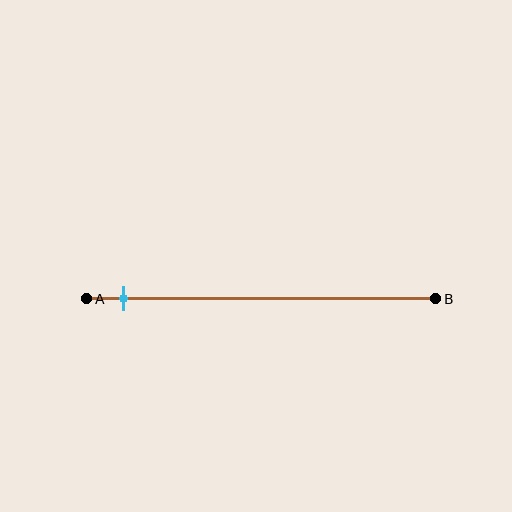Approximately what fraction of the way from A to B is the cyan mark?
The cyan mark is approximately 10% of the way from A to B.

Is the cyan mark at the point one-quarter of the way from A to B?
No, the mark is at about 10% from A, not at the 25% one-quarter point.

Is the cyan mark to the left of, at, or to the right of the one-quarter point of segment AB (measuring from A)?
The cyan mark is to the left of the one-quarter point of segment AB.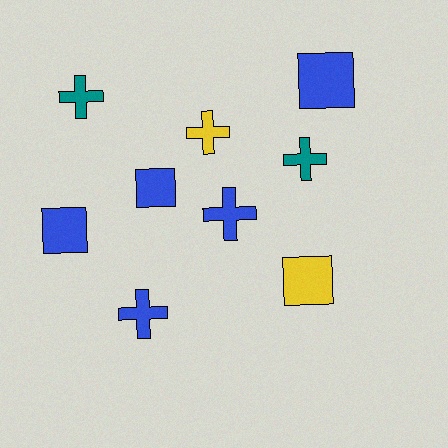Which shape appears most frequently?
Cross, with 5 objects.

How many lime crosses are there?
There are no lime crosses.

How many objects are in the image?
There are 9 objects.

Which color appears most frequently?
Blue, with 5 objects.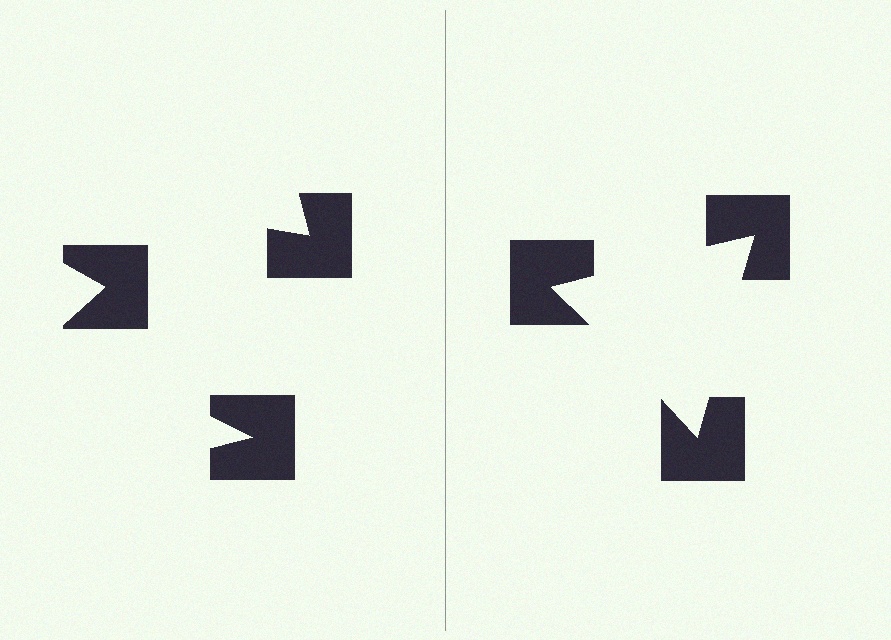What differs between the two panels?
The notched squares are positioned identically on both sides; only the wedge orientations differ. On the right they align to a triangle; on the left they are misaligned.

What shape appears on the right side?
An illusory triangle.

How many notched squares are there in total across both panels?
6 — 3 on each side.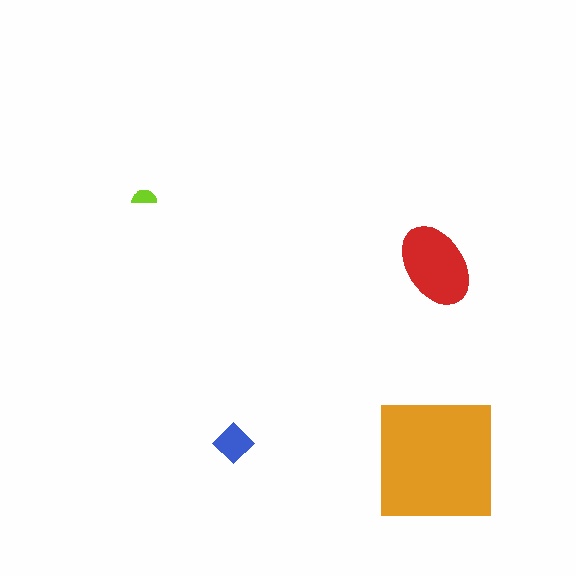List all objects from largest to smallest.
The orange square, the red ellipse, the blue diamond, the lime semicircle.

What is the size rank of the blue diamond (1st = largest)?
3rd.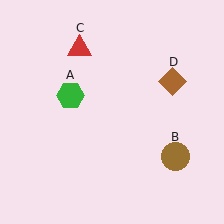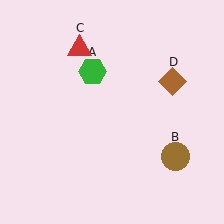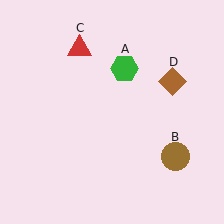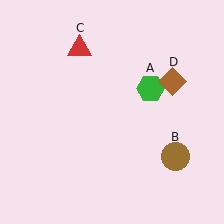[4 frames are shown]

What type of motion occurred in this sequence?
The green hexagon (object A) rotated clockwise around the center of the scene.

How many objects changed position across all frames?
1 object changed position: green hexagon (object A).